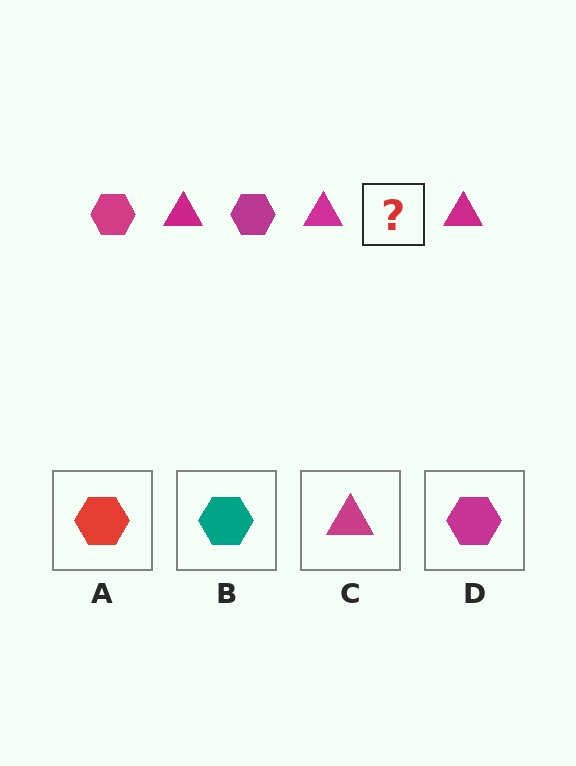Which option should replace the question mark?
Option D.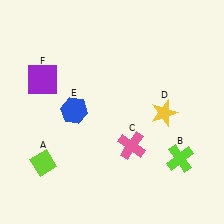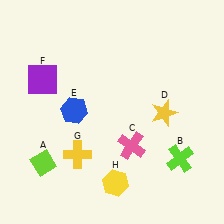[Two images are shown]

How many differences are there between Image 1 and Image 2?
There are 2 differences between the two images.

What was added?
A yellow cross (G), a yellow hexagon (H) were added in Image 2.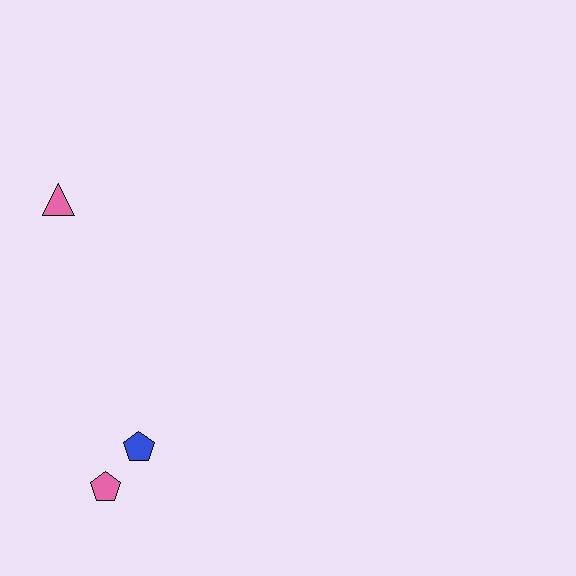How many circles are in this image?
There are no circles.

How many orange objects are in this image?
There are no orange objects.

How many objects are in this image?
There are 3 objects.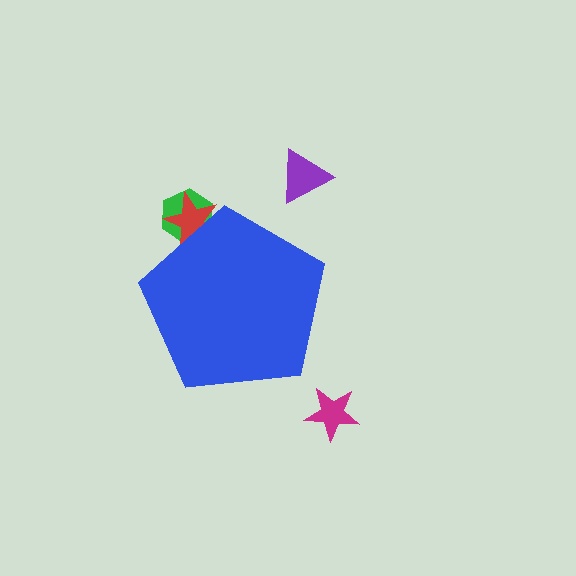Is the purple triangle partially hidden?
No, the purple triangle is fully visible.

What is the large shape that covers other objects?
A blue pentagon.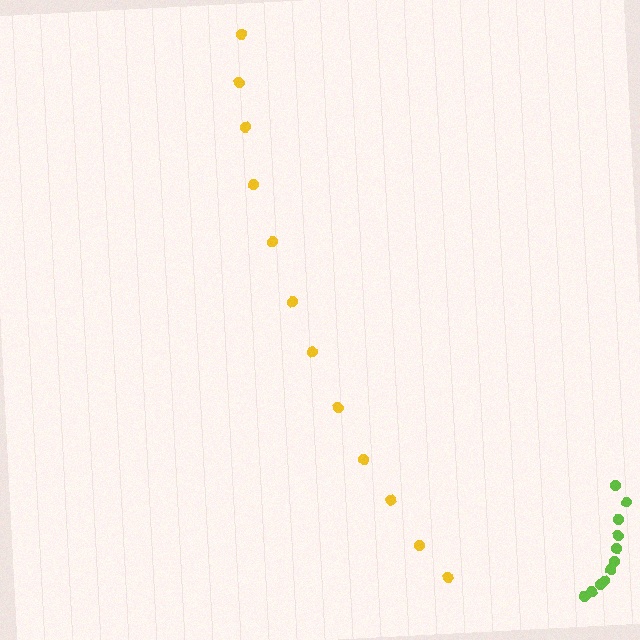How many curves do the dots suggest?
There are 2 distinct paths.